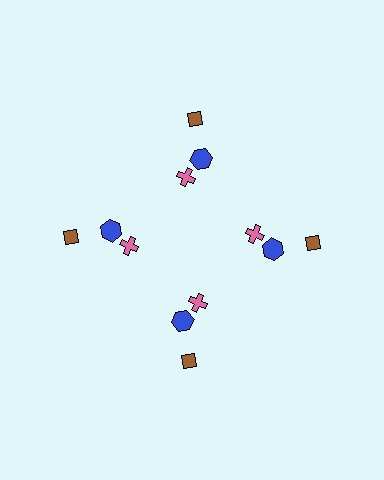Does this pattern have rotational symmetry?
Yes, this pattern has 4-fold rotational symmetry. It looks the same after rotating 90 degrees around the center.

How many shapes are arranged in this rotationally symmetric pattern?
There are 12 shapes, arranged in 4 groups of 3.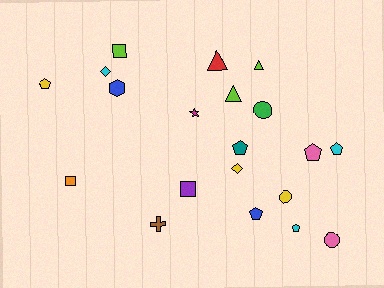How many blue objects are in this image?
There are 2 blue objects.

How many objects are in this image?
There are 20 objects.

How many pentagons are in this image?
There are 6 pentagons.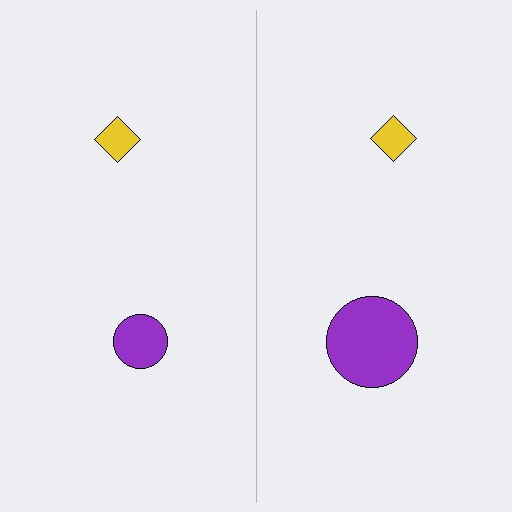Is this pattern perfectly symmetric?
No, the pattern is not perfectly symmetric. The purple circle on the right side has a different size than its mirror counterpart.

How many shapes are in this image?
There are 4 shapes in this image.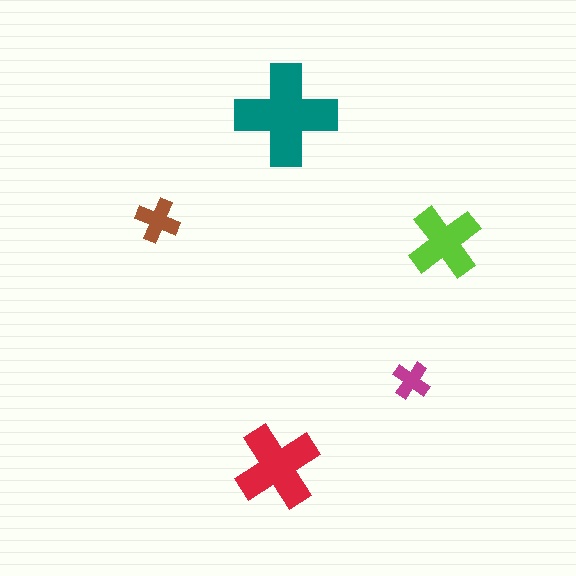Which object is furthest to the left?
The brown cross is leftmost.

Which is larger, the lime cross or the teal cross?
The teal one.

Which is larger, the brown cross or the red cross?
The red one.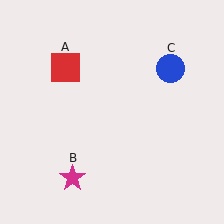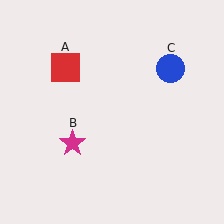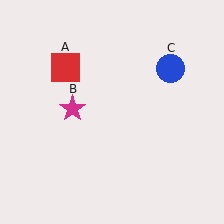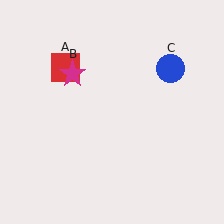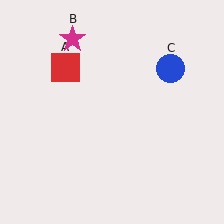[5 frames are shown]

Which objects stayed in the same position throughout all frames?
Red square (object A) and blue circle (object C) remained stationary.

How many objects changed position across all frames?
1 object changed position: magenta star (object B).